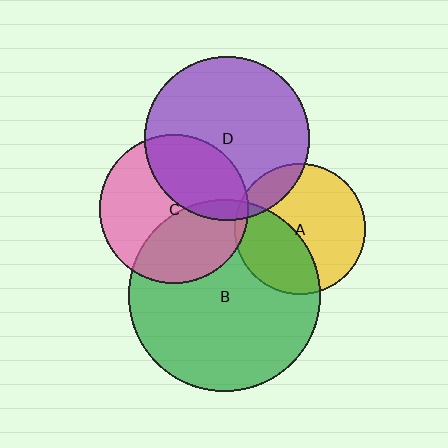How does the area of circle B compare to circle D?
Approximately 1.4 times.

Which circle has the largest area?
Circle B (green).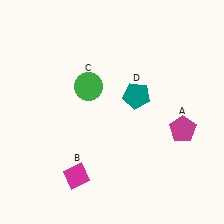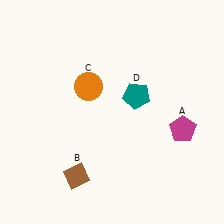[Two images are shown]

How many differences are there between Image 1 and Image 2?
There are 2 differences between the two images.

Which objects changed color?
B changed from magenta to brown. C changed from green to orange.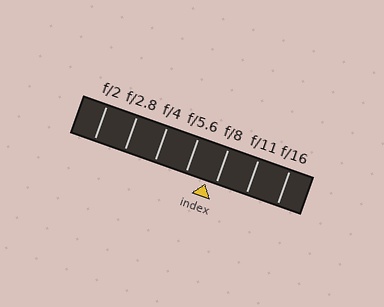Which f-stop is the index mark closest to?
The index mark is closest to f/8.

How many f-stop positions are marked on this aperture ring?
There are 7 f-stop positions marked.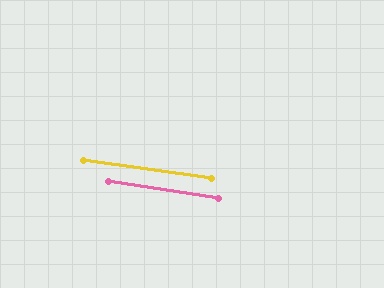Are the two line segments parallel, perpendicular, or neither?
Parallel — their directions differ by only 0.8°.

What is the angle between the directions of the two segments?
Approximately 1 degree.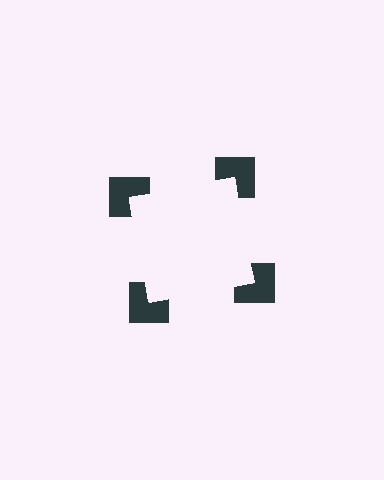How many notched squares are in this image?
There are 4 — one at each vertex of the illusory square.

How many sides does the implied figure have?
4 sides.